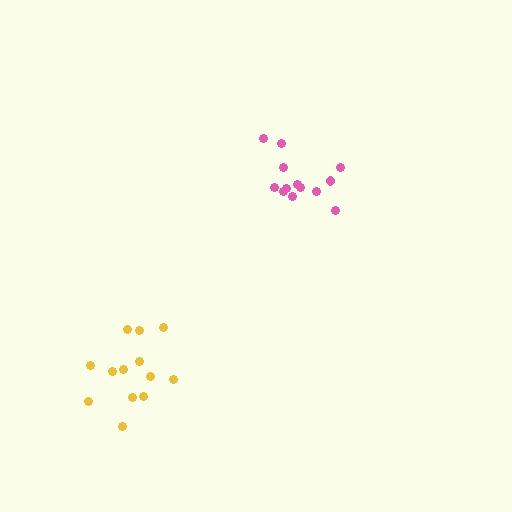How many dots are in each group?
Group 1: 13 dots, Group 2: 13 dots (26 total).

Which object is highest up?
The pink cluster is topmost.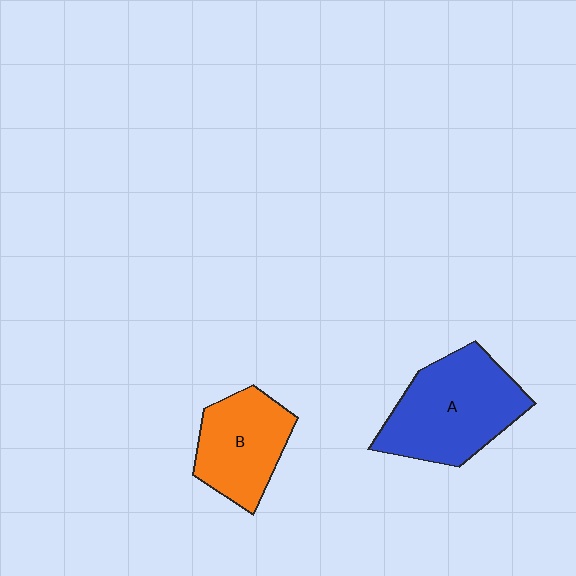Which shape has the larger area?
Shape A (blue).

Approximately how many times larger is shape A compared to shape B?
Approximately 1.4 times.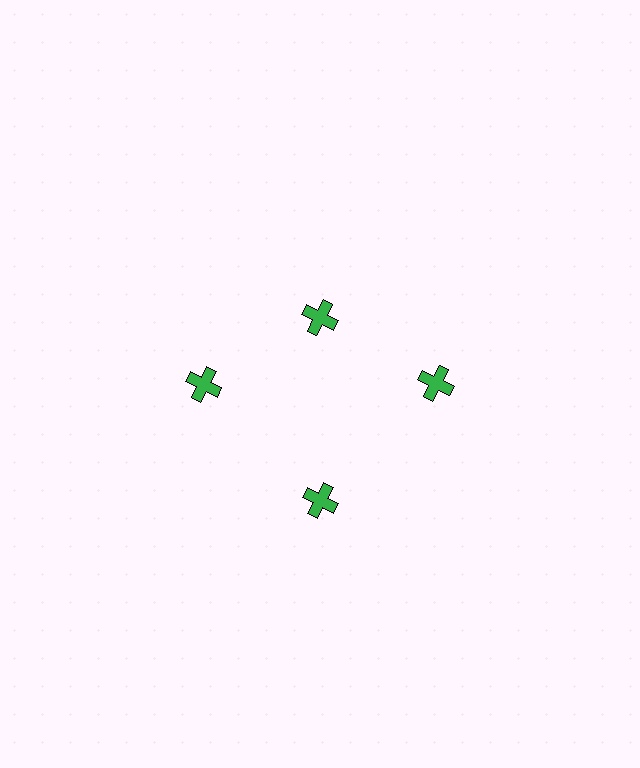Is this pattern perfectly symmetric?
No. The 4 green crosses are arranged in a ring, but one element near the 12 o'clock position is pulled inward toward the center, breaking the 4-fold rotational symmetry.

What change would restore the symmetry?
The symmetry would be restored by moving it outward, back onto the ring so that all 4 crosses sit at equal angles and equal distance from the center.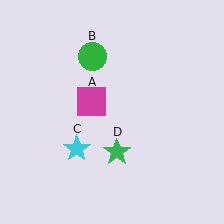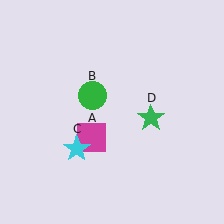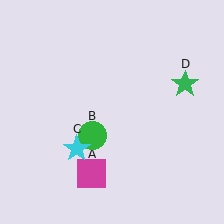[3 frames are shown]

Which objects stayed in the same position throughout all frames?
Cyan star (object C) remained stationary.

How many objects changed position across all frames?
3 objects changed position: magenta square (object A), green circle (object B), green star (object D).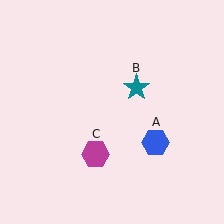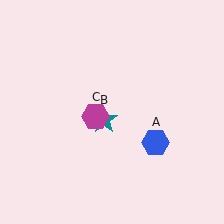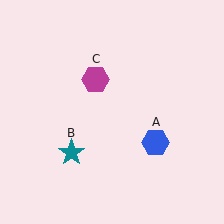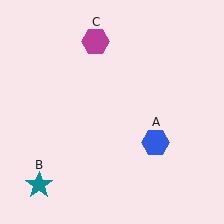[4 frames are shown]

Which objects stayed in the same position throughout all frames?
Blue hexagon (object A) remained stationary.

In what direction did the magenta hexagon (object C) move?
The magenta hexagon (object C) moved up.